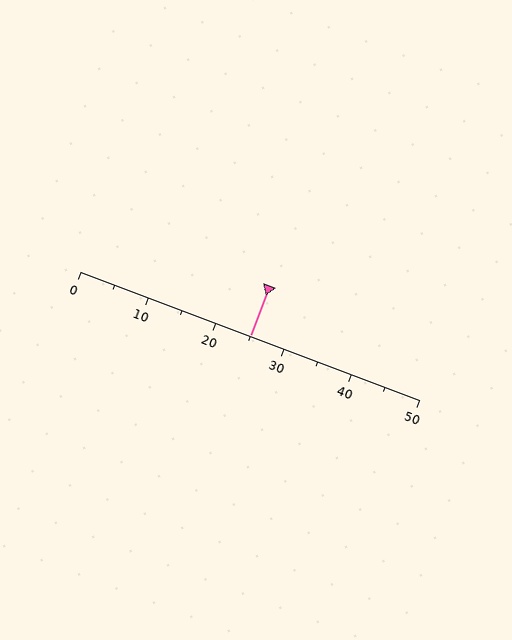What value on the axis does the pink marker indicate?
The marker indicates approximately 25.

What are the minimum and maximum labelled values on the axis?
The axis runs from 0 to 50.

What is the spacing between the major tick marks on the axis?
The major ticks are spaced 10 apart.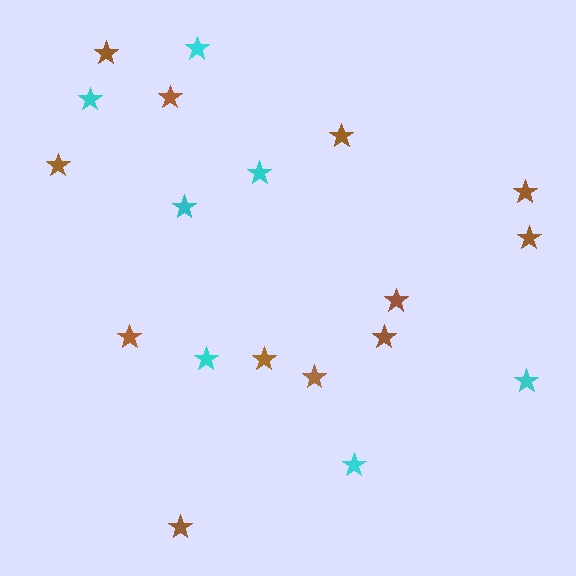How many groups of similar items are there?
There are 2 groups: one group of cyan stars (7) and one group of brown stars (12).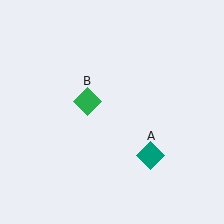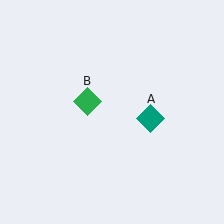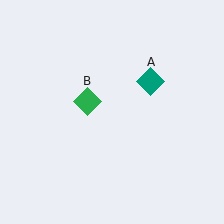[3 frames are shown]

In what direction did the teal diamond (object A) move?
The teal diamond (object A) moved up.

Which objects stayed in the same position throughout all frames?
Green diamond (object B) remained stationary.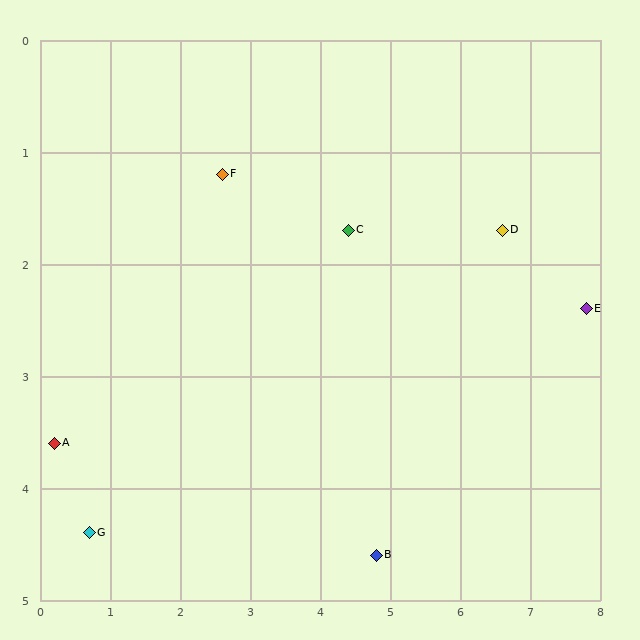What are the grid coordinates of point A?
Point A is at approximately (0.2, 3.6).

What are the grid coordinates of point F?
Point F is at approximately (2.6, 1.2).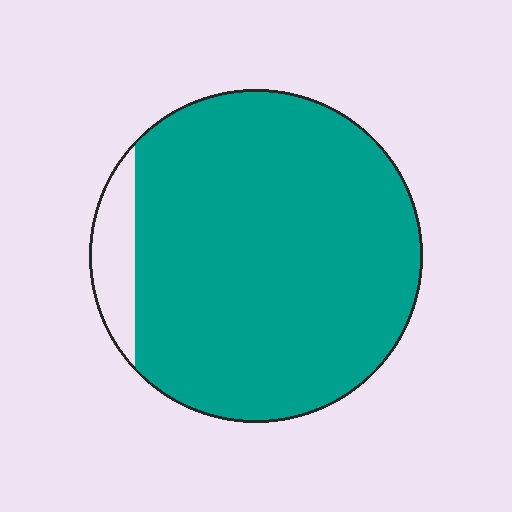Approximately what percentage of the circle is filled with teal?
Approximately 90%.